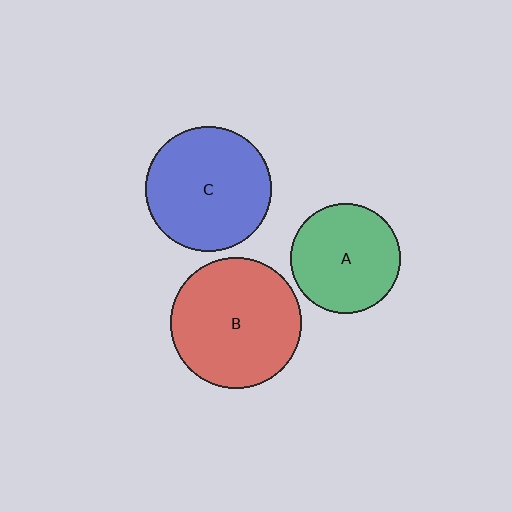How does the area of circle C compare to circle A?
Approximately 1.3 times.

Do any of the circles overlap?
No, none of the circles overlap.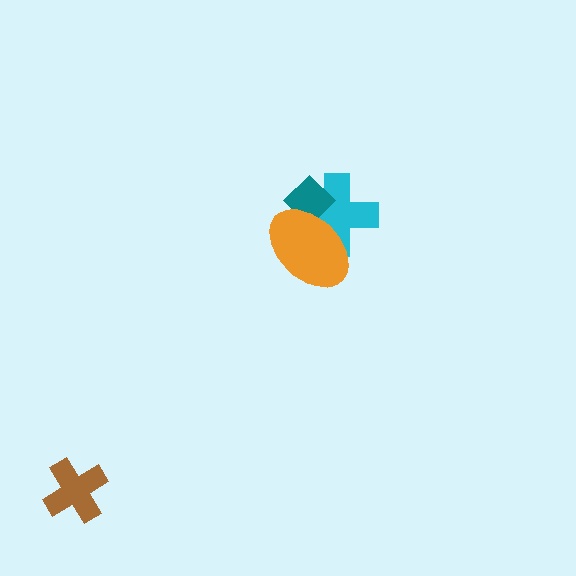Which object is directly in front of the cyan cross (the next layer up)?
The teal diamond is directly in front of the cyan cross.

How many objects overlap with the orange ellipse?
2 objects overlap with the orange ellipse.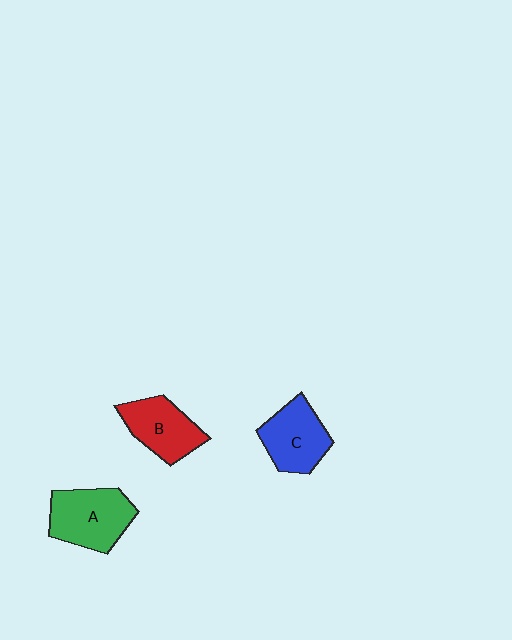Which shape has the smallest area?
Shape B (red).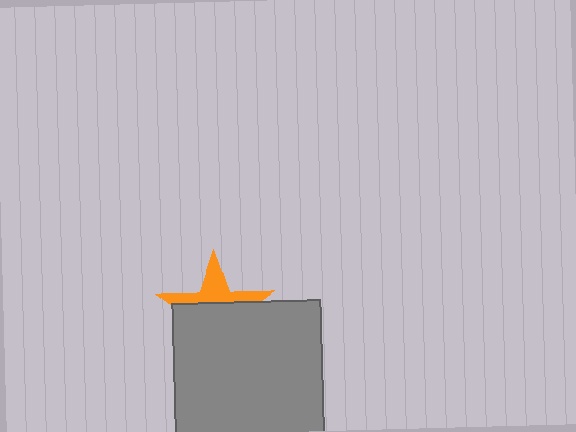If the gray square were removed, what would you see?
You would see the complete orange star.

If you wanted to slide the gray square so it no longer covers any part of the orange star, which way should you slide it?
Slide it down — that is the most direct way to separate the two shapes.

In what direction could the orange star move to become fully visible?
The orange star could move up. That would shift it out from behind the gray square entirely.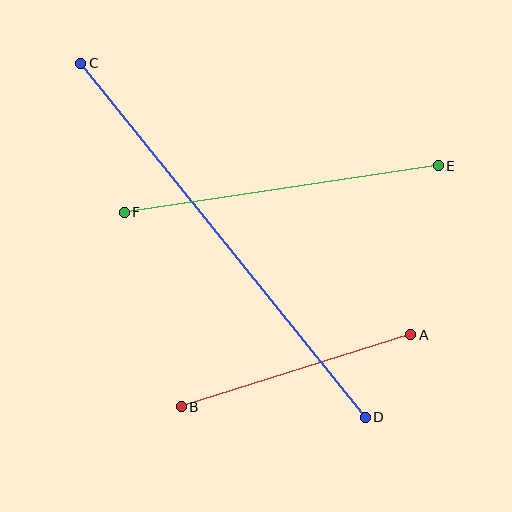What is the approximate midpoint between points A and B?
The midpoint is at approximately (296, 371) pixels.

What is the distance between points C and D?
The distance is approximately 454 pixels.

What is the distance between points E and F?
The distance is approximately 317 pixels.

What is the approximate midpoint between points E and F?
The midpoint is at approximately (281, 189) pixels.